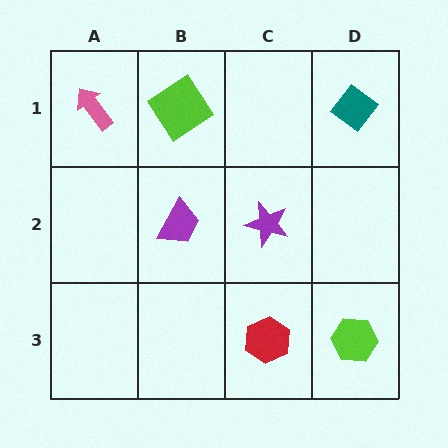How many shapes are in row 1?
3 shapes.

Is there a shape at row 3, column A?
No, that cell is empty.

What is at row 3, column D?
A lime hexagon.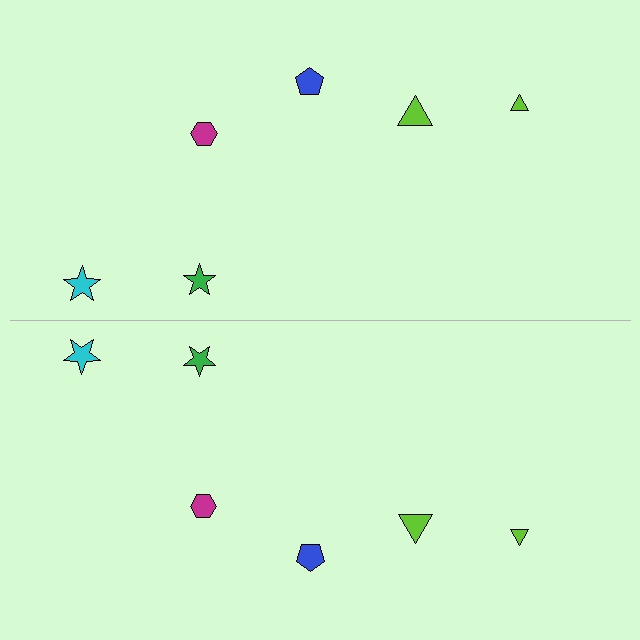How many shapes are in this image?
There are 12 shapes in this image.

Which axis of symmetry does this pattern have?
The pattern has a horizontal axis of symmetry running through the center of the image.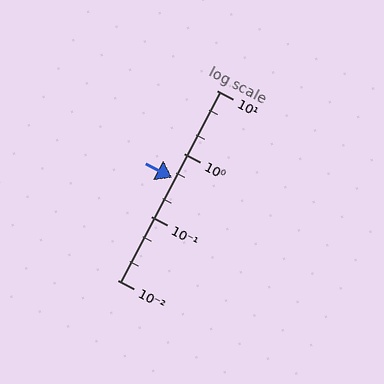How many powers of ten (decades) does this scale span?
The scale spans 3 decades, from 0.01 to 10.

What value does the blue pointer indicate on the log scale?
The pointer indicates approximately 0.41.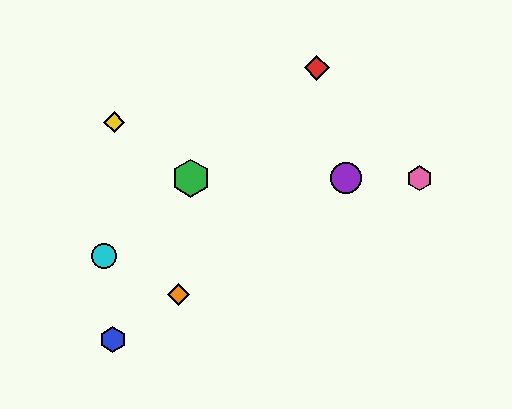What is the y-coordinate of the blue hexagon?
The blue hexagon is at y≈340.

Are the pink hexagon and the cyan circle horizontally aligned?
No, the pink hexagon is at y≈178 and the cyan circle is at y≈256.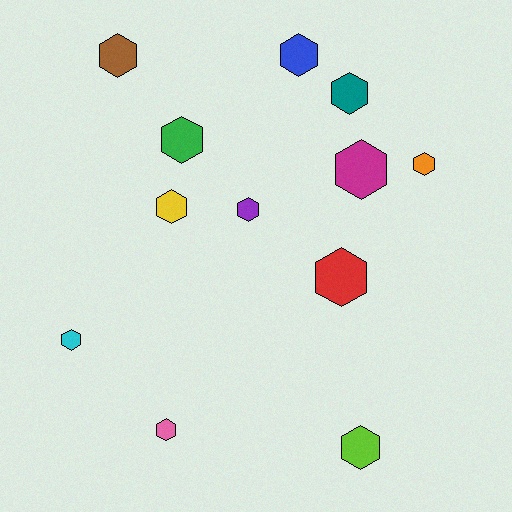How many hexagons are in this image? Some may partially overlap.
There are 12 hexagons.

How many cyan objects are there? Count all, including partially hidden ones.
There is 1 cyan object.